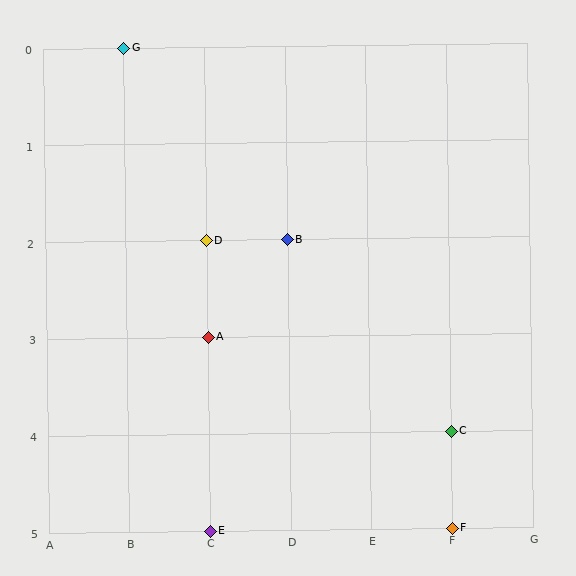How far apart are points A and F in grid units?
Points A and F are 3 columns and 2 rows apart (about 3.6 grid units diagonally).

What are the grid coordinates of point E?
Point E is at grid coordinates (C, 5).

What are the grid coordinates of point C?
Point C is at grid coordinates (F, 4).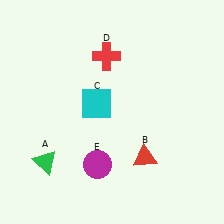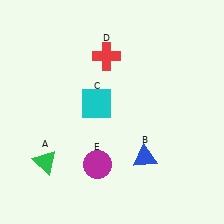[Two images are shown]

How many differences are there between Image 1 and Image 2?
There is 1 difference between the two images.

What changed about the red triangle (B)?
In Image 1, B is red. In Image 2, it changed to blue.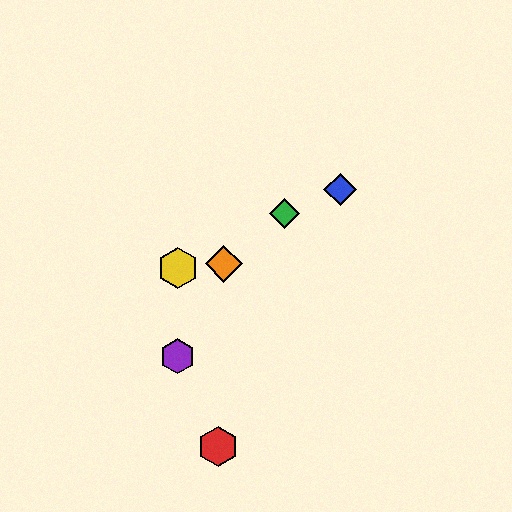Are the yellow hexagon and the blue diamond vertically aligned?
No, the yellow hexagon is at x≈178 and the blue diamond is at x≈340.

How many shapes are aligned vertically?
2 shapes (the yellow hexagon, the purple hexagon) are aligned vertically.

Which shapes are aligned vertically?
The yellow hexagon, the purple hexagon are aligned vertically.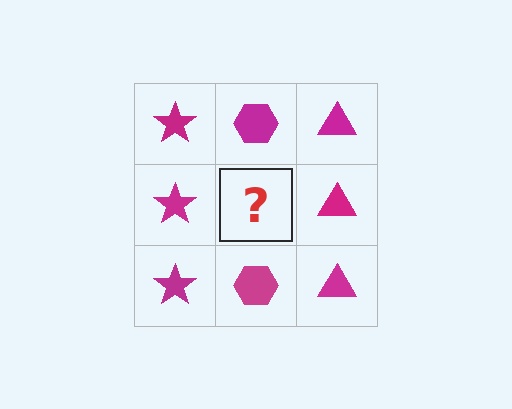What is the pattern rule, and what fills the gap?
The rule is that each column has a consistent shape. The gap should be filled with a magenta hexagon.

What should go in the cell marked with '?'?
The missing cell should contain a magenta hexagon.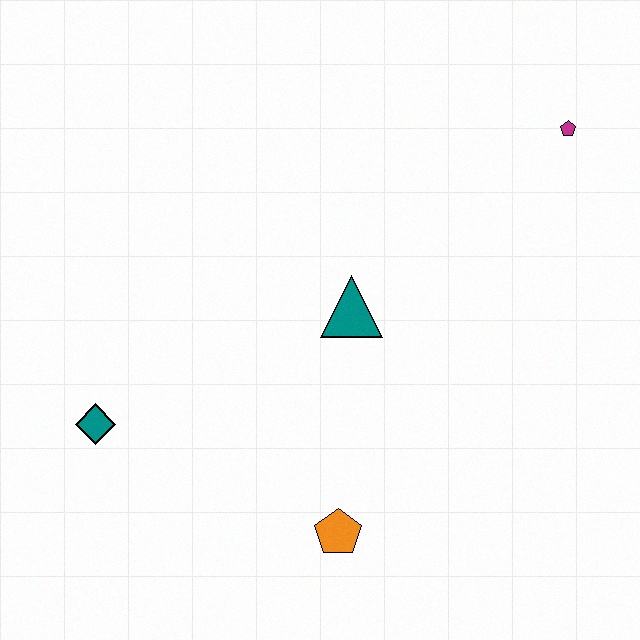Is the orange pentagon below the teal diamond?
Yes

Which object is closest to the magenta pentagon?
The teal triangle is closest to the magenta pentagon.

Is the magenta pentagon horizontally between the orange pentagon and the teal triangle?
No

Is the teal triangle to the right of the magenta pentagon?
No